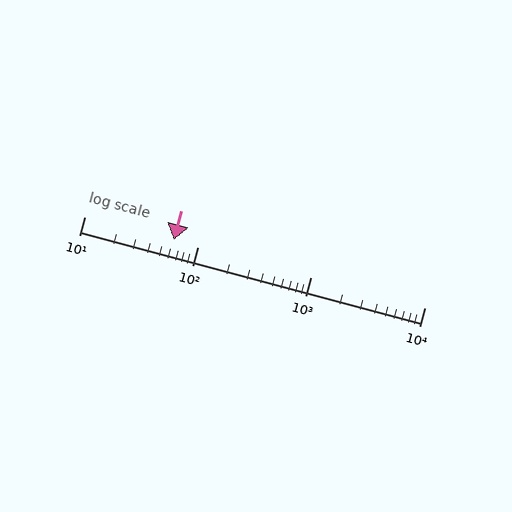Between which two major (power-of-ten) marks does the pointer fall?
The pointer is between 10 and 100.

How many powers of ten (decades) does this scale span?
The scale spans 3 decades, from 10 to 10000.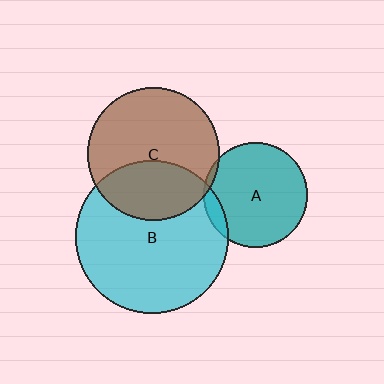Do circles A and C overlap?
Yes.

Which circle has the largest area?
Circle B (cyan).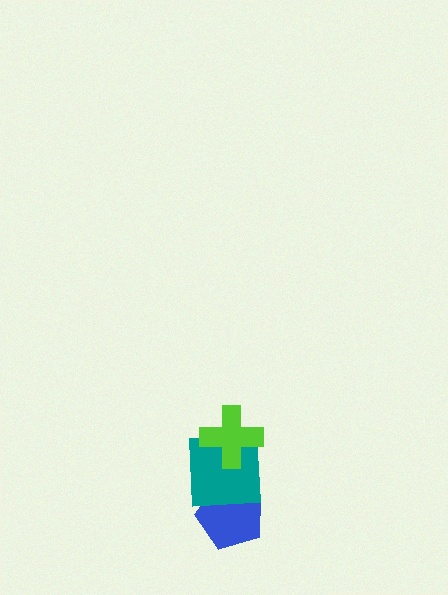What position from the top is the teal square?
The teal square is 2nd from the top.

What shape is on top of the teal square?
The lime cross is on top of the teal square.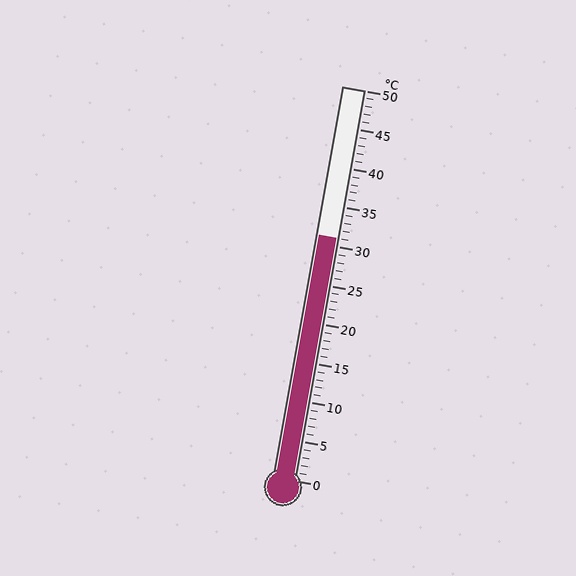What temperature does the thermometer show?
The thermometer shows approximately 31°C.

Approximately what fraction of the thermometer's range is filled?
The thermometer is filled to approximately 60% of its range.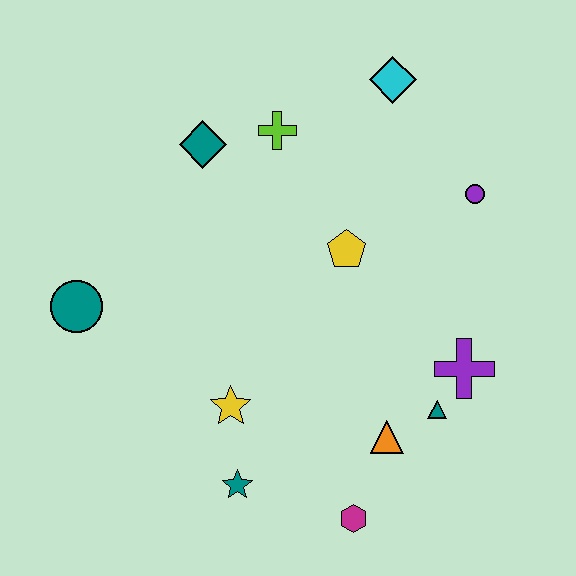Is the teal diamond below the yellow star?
No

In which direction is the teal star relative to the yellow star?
The teal star is below the yellow star.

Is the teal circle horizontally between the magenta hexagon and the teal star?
No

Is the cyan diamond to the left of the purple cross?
Yes